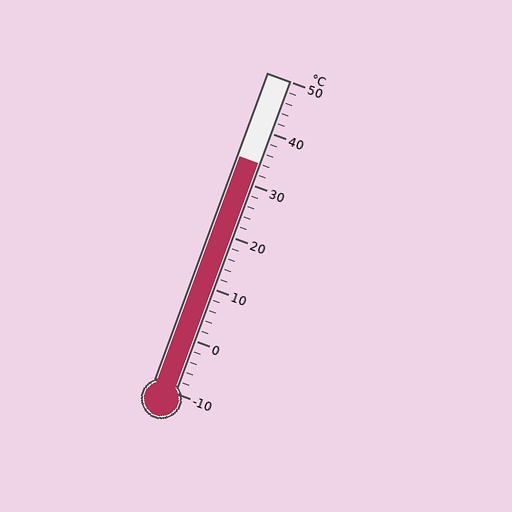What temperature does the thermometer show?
The thermometer shows approximately 34°C.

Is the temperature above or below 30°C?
The temperature is above 30°C.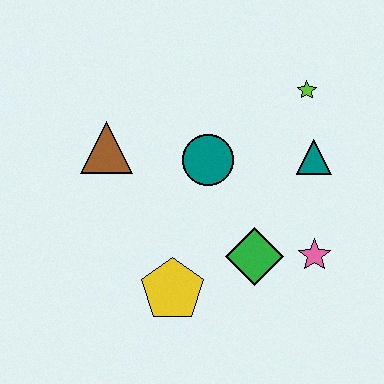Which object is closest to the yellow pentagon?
The green diamond is closest to the yellow pentagon.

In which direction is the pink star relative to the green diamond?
The pink star is to the right of the green diamond.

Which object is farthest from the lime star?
The yellow pentagon is farthest from the lime star.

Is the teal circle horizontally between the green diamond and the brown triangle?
Yes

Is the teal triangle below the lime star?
Yes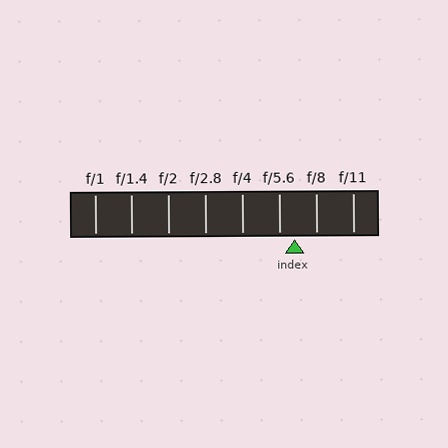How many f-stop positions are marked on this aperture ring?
There are 8 f-stop positions marked.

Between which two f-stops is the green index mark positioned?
The index mark is between f/5.6 and f/8.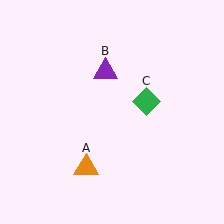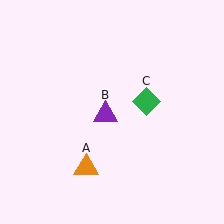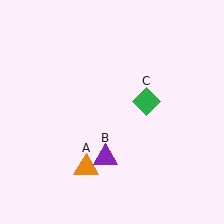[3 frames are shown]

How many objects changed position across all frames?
1 object changed position: purple triangle (object B).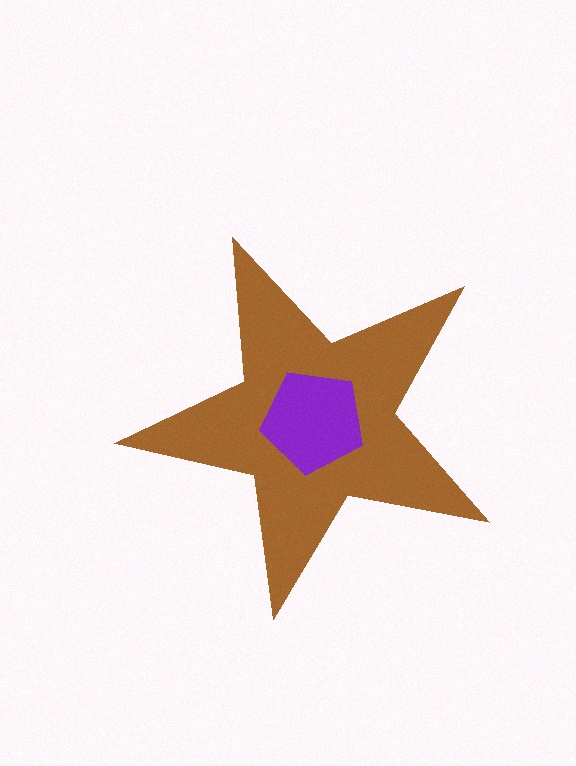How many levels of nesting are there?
2.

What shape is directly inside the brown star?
The purple pentagon.